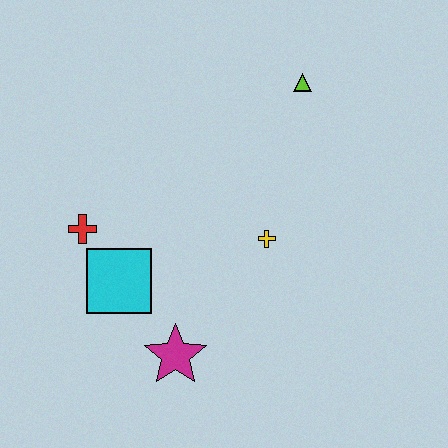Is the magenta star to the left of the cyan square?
No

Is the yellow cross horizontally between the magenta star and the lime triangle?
Yes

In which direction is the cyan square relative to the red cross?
The cyan square is below the red cross.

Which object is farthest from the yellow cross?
The red cross is farthest from the yellow cross.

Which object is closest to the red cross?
The cyan square is closest to the red cross.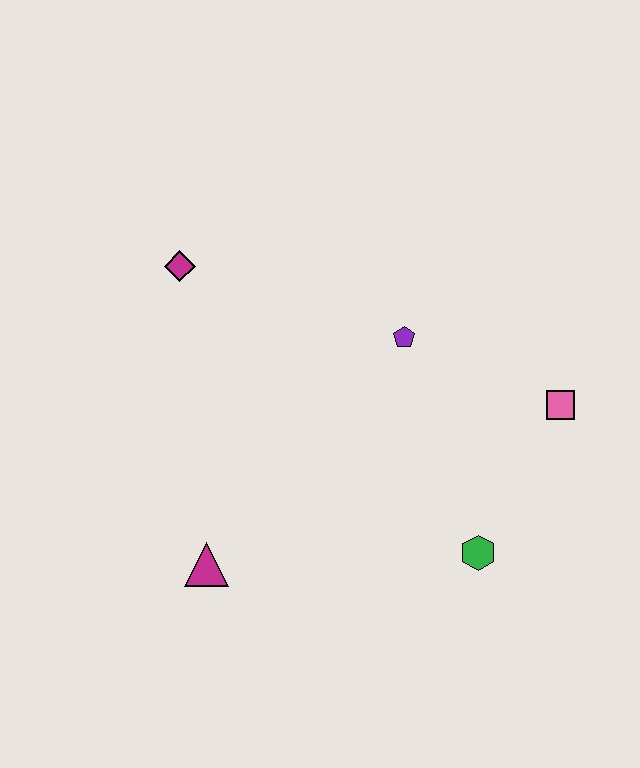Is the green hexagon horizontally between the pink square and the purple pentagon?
Yes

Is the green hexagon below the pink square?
Yes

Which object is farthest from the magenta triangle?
The pink square is farthest from the magenta triangle.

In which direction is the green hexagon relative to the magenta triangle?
The green hexagon is to the right of the magenta triangle.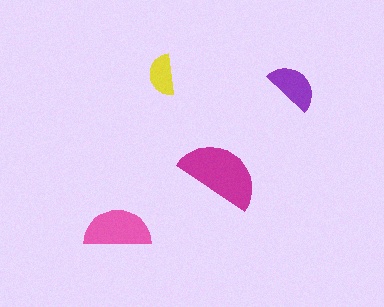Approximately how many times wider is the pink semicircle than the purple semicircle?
About 1.5 times wider.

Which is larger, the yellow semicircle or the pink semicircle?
The pink one.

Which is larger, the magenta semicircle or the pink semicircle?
The magenta one.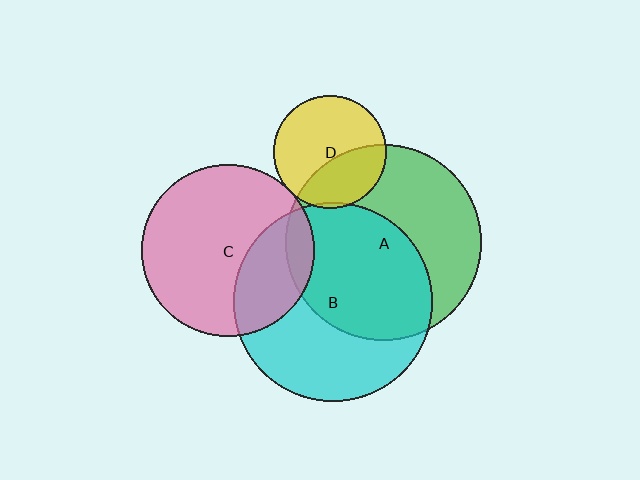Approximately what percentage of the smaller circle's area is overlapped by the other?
Approximately 10%.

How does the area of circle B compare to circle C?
Approximately 1.3 times.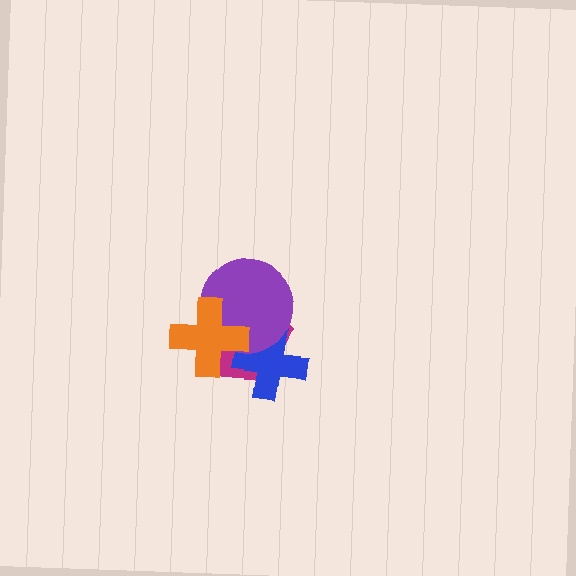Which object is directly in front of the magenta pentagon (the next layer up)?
The blue cross is directly in front of the magenta pentagon.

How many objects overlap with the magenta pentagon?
3 objects overlap with the magenta pentagon.